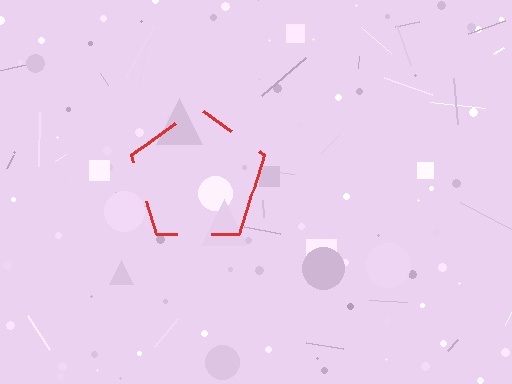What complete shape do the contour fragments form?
The contour fragments form a pentagon.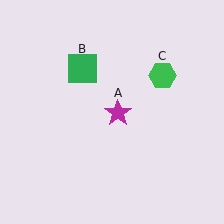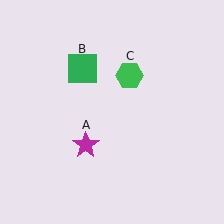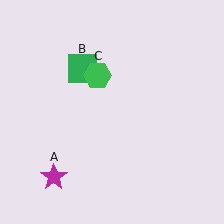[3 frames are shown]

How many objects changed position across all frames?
2 objects changed position: magenta star (object A), green hexagon (object C).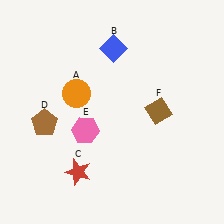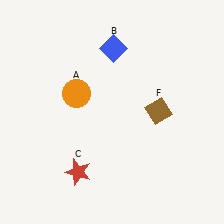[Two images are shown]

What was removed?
The pink hexagon (E), the brown pentagon (D) were removed in Image 2.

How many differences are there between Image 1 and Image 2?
There are 2 differences between the two images.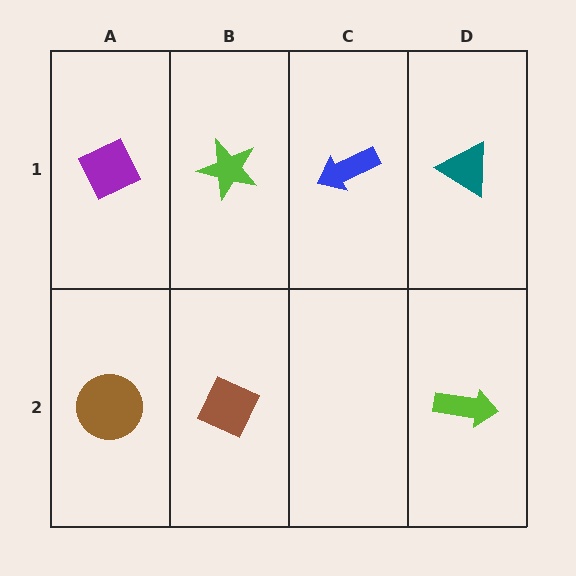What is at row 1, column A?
A purple diamond.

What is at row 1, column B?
A lime star.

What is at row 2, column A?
A brown circle.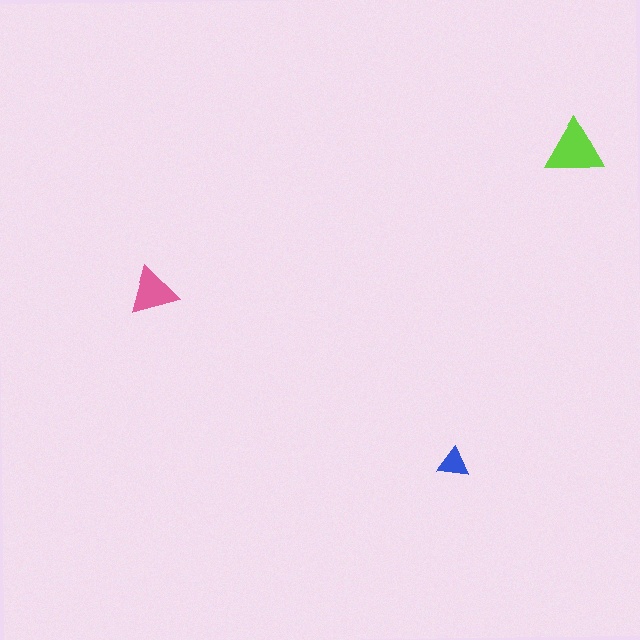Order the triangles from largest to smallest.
the lime one, the pink one, the blue one.